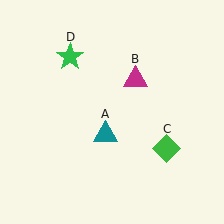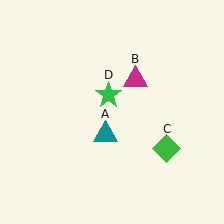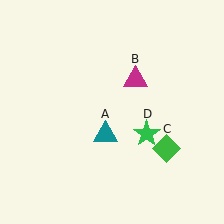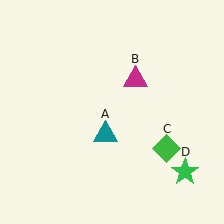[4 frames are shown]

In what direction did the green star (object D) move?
The green star (object D) moved down and to the right.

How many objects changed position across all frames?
1 object changed position: green star (object D).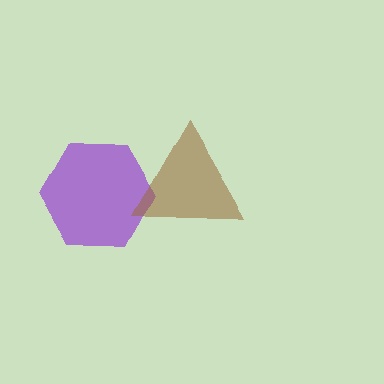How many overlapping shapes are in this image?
There are 2 overlapping shapes in the image.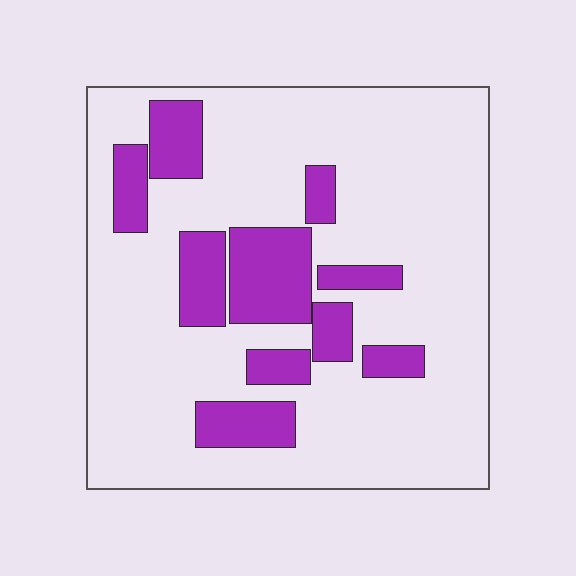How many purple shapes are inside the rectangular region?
10.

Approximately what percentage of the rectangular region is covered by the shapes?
Approximately 20%.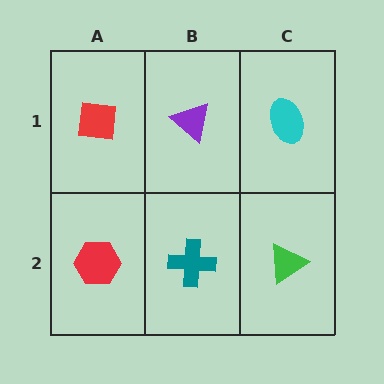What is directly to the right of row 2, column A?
A teal cross.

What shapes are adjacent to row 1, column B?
A teal cross (row 2, column B), a red square (row 1, column A), a cyan ellipse (row 1, column C).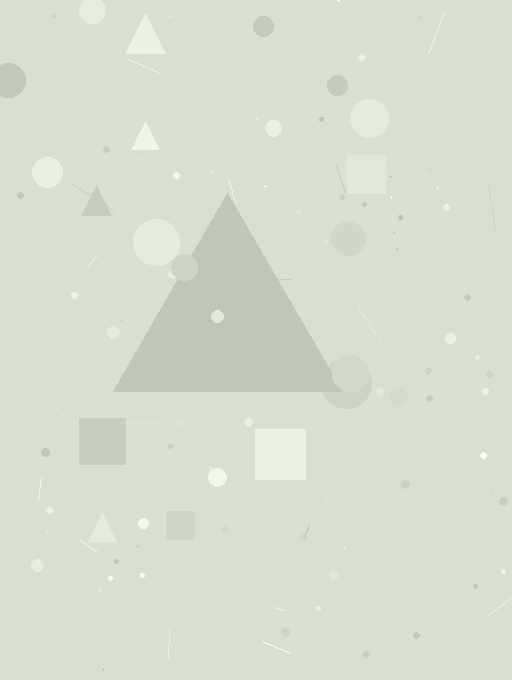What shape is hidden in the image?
A triangle is hidden in the image.